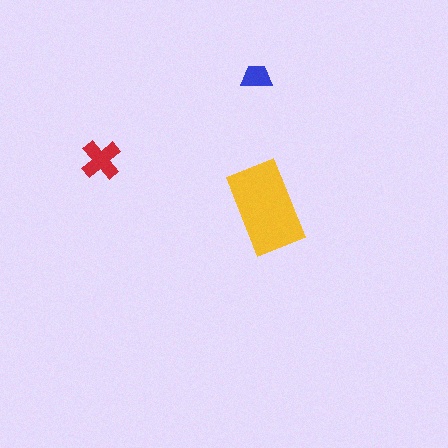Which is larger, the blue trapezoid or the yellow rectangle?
The yellow rectangle.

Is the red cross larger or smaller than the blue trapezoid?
Larger.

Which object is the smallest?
The blue trapezoid.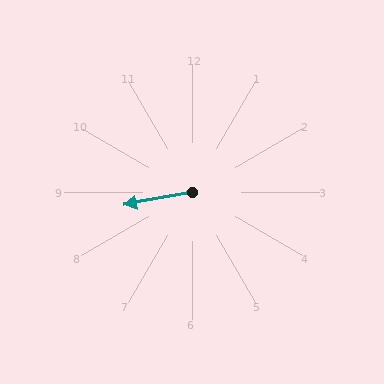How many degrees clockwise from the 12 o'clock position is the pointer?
Approximately 259 degrees.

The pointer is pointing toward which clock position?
Roughly 9 o'clock.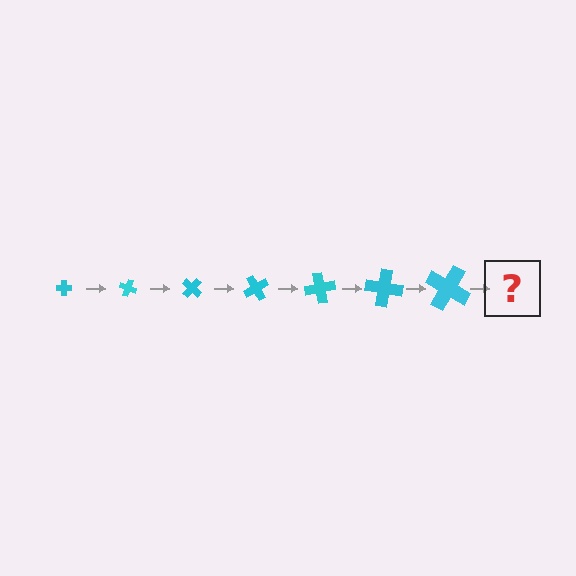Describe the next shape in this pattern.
It should be a cross, larger than the previous one and rotated 140 degrees from the start.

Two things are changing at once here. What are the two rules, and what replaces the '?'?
The two rules are that the cross grows larger each step and it rotates 20 degrees each step. The '?' should be a cross, larger than the previous one and rotated 140 degrees from the start.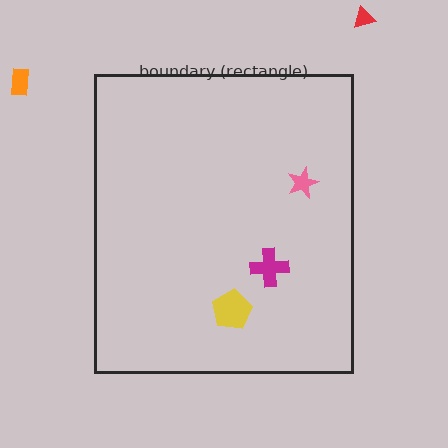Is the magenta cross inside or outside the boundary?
Inside.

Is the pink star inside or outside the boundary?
Inside.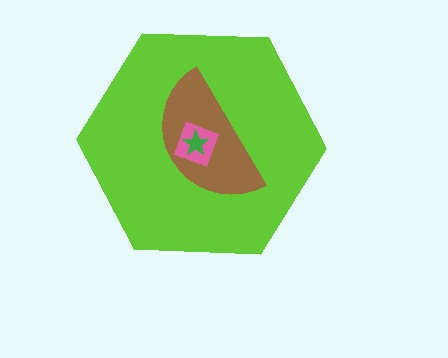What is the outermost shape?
The lime hexagon.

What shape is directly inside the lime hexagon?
The brown semicircle.